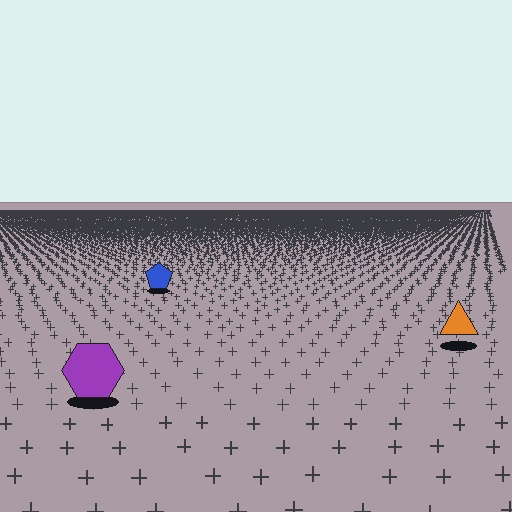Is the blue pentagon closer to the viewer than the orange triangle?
No. The orange triangle is closer — you can tell from the texture gradient: the ground texture is coarser near it.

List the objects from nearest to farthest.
From nearest to farthest: the purple hexagon, the orange triangle, the blue pentagon.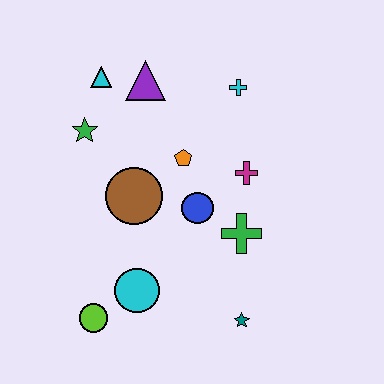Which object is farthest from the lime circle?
The cyan cross is farthest from the lime circle.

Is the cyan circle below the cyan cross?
Yes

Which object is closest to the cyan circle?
The lime circle is closest to the cyan circle.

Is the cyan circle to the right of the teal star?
No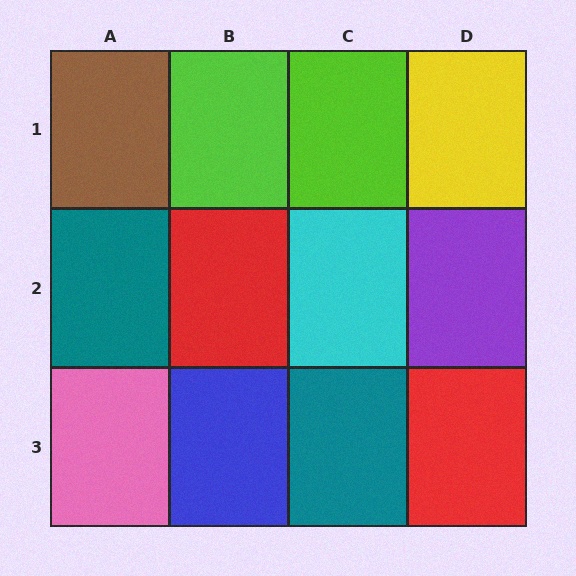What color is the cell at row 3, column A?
Pink.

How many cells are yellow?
1 cell is yellow.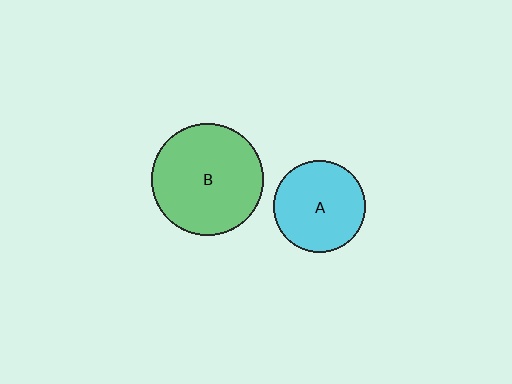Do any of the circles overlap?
No, none of the circles overlap.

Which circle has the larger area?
Circle B (green).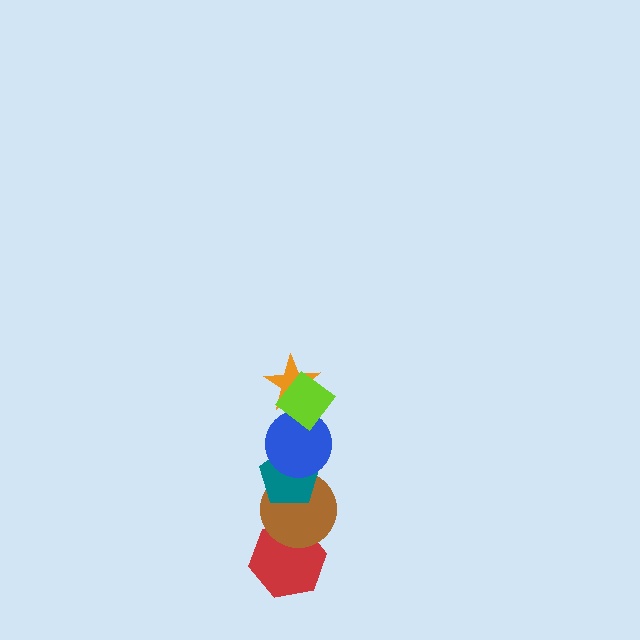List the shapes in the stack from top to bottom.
From top to bottom: the lime diamond, the orange star, the blue circle, the teal pentagon, the brown circle, the red hexagon.